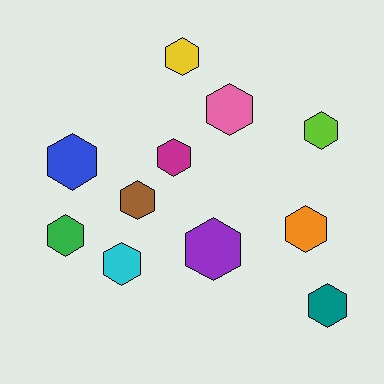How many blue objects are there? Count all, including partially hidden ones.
There is 1 blue object.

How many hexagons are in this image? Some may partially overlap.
There are 11 hexagons.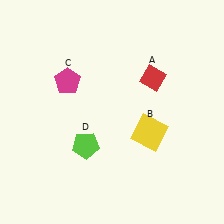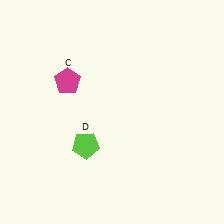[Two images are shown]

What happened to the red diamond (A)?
The red diamond (A) was removed in Image 2. It was in the top-right area of Image 1.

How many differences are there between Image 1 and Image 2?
There are 2 differences between the two images.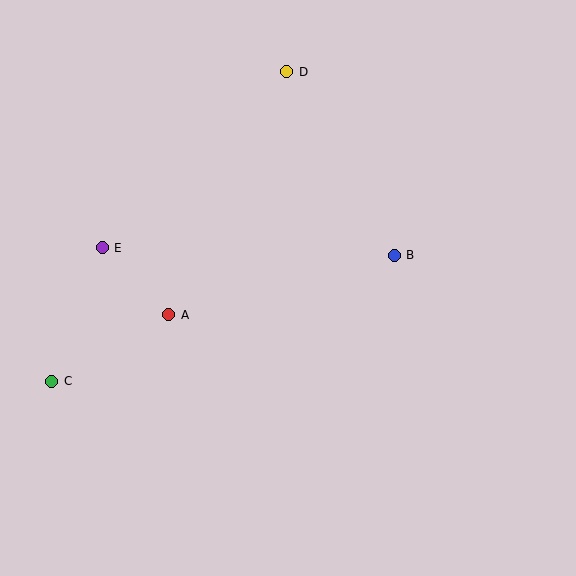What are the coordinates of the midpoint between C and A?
The midpoint between C and A is at (110, 348).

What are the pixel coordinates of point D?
Point D is at (287, 72).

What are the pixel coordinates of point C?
Point C is at (52, 381).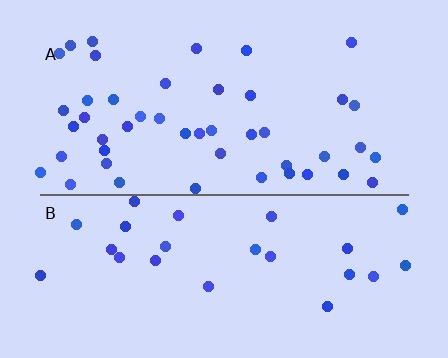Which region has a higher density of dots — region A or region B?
A (the top).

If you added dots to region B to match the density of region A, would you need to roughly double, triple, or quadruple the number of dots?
Approximately double.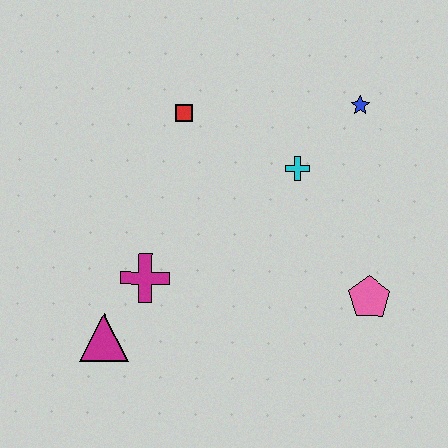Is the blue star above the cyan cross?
Yes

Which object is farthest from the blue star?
The magenta triangle is farthest from the blue star.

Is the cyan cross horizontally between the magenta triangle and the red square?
No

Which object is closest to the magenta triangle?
The magenta cross is closest to the magenta triangle.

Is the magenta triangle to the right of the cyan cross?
No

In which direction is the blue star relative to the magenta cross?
The blue star is to the right of the magenta cross.